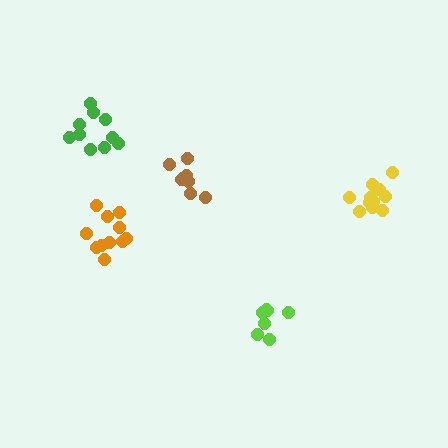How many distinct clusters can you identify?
There are 5 distinct clusters.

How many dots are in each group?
Group 1: 11 dots, Group 2: 10 dots, Group 3: 11 dots, Group 4: 7 dots, Group 5: 9 dots (48 total).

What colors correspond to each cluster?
The clusters are colored: orange, green, yellow, lime, brown.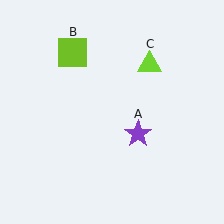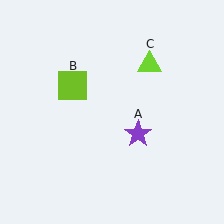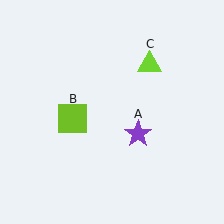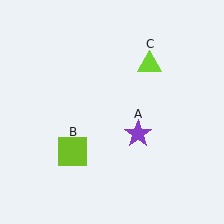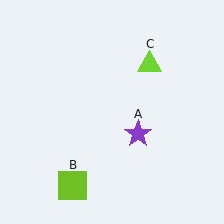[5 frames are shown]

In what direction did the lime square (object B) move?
The lime square (object B) moved down.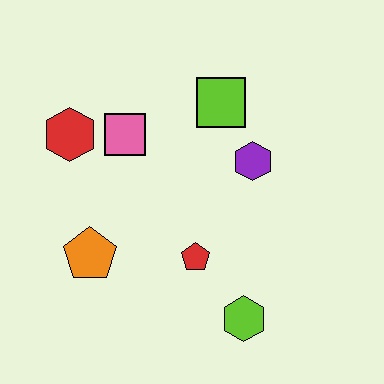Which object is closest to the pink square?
The red hexagon is closest to the pink square.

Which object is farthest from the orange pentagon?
The lime square is farthest from the orange pentagon.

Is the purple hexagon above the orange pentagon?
Yes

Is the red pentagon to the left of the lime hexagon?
Yes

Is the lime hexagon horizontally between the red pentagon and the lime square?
No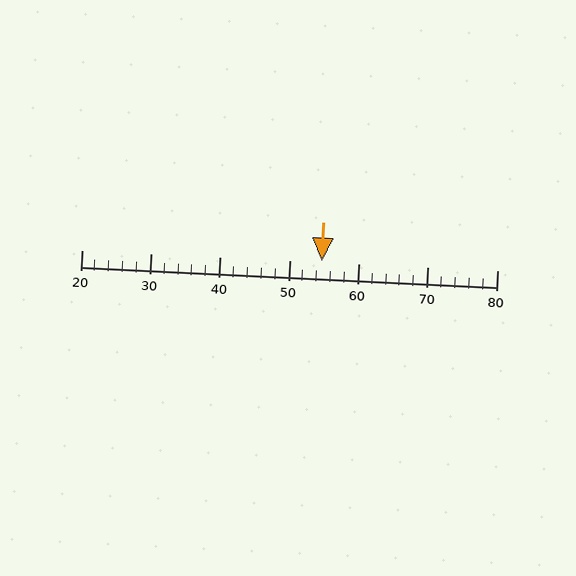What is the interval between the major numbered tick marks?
The major tick marks are spaced 10 units apart.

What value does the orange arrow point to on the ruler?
The orange arrow points to approximately 55.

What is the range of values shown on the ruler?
The ruler shows values from 20 to 80.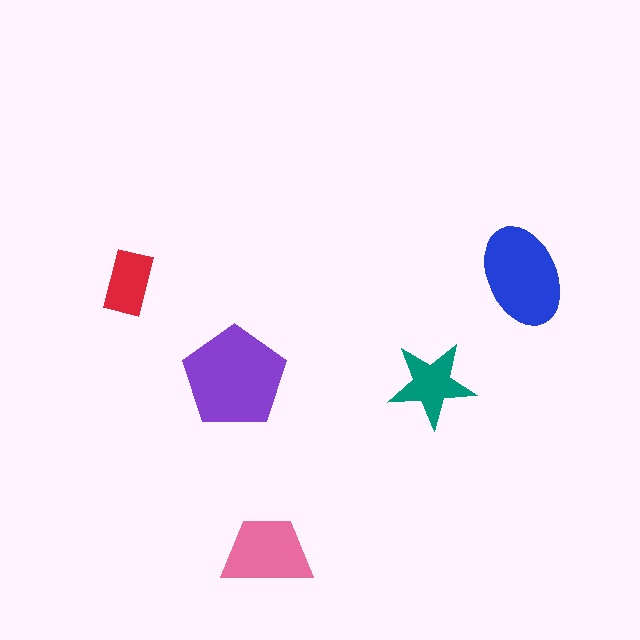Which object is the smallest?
The red rectangle.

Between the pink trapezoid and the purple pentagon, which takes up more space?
The purple pentagon.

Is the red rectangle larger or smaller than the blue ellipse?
Smaller.